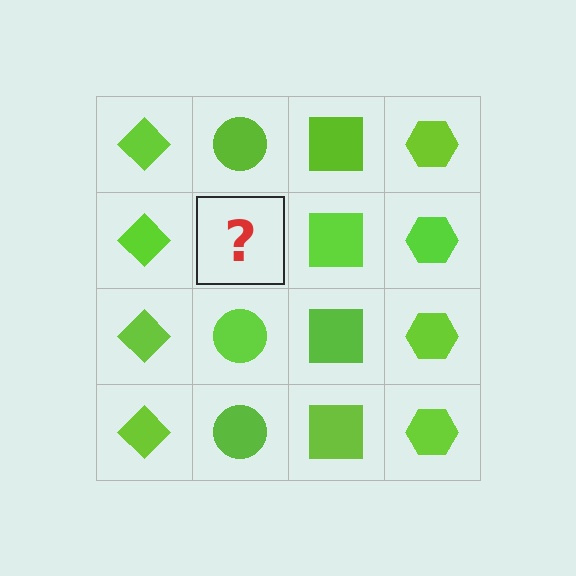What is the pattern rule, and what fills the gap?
The rule is that each column has a consistent shape. The gap should be filled with a lime circle.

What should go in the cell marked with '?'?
The missing cell should contain a lime circle.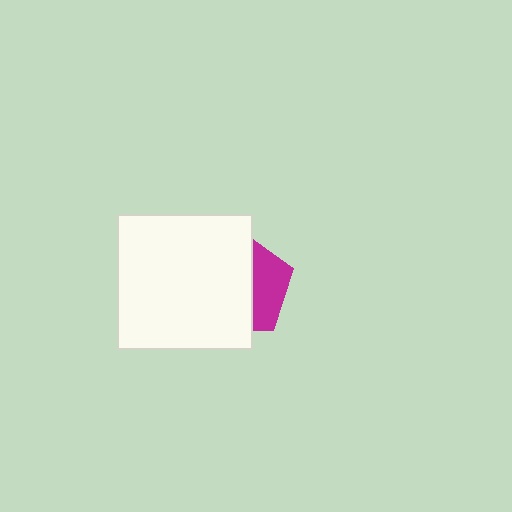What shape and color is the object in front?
The object in front is a white square.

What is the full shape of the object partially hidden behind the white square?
The partially hidden object is a magenta pentagon.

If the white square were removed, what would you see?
You would see the complete magenta pentagon.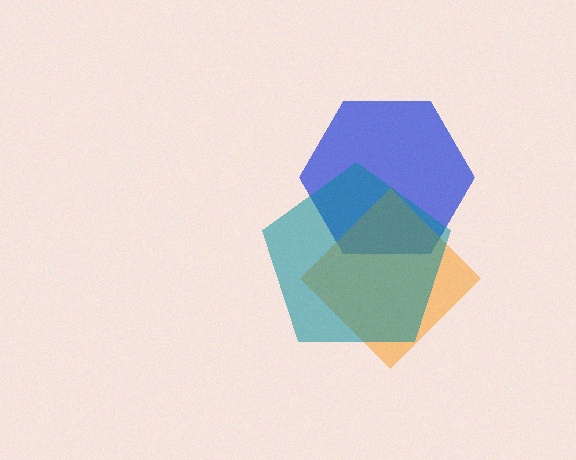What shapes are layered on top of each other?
The layered shapes are: a blue hexagon, an orange diamond, a teal pentagon.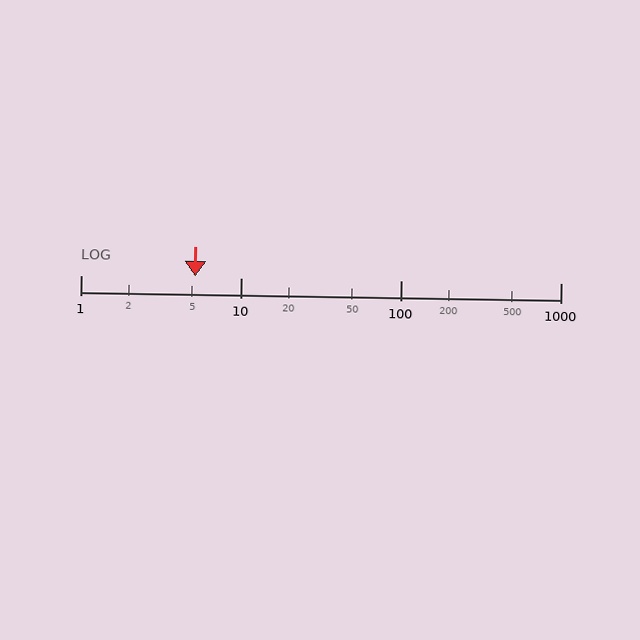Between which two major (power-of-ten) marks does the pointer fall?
The pointer is between 1 and 10.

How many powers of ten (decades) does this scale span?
The scale spans 3 decades, from 1 to 1000.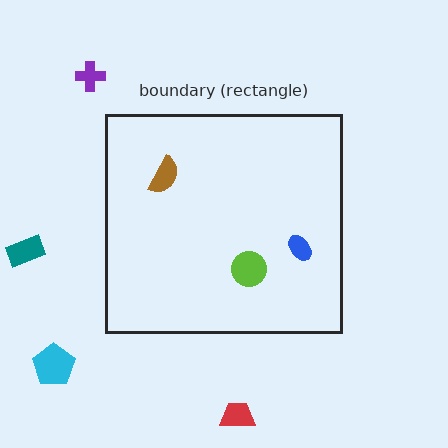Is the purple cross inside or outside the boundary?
Outside.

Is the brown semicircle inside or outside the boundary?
Inside.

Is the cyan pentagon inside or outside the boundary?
Outside.